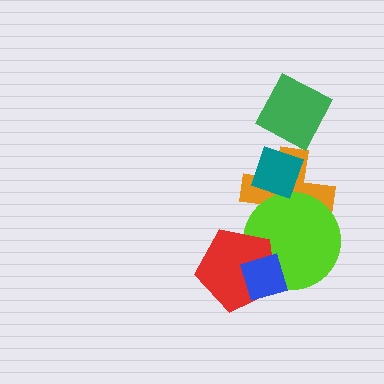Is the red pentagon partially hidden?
Yes, it is partially covered by another shape.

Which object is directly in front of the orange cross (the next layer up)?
The lime circle is directly in front of the orange cross.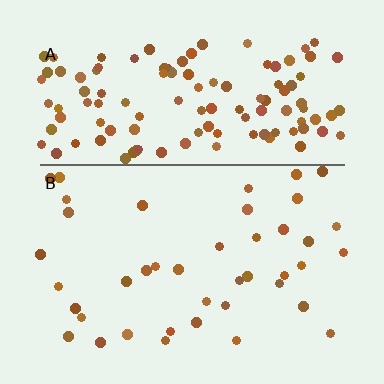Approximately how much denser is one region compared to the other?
Approximately 3.1× — region A over region B.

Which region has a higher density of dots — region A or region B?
A (the top).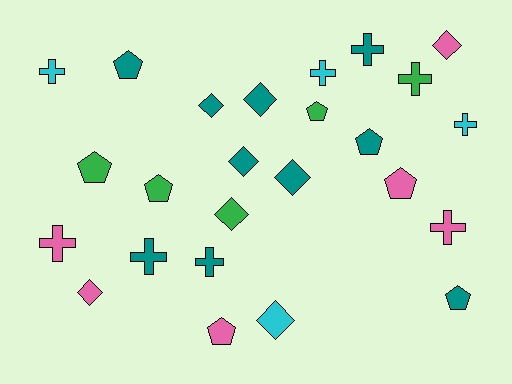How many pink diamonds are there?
There are 2 pink diamonds.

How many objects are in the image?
There are 25 objects.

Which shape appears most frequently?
Cross, with 9 objects.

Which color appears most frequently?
Teal, with 10 objects.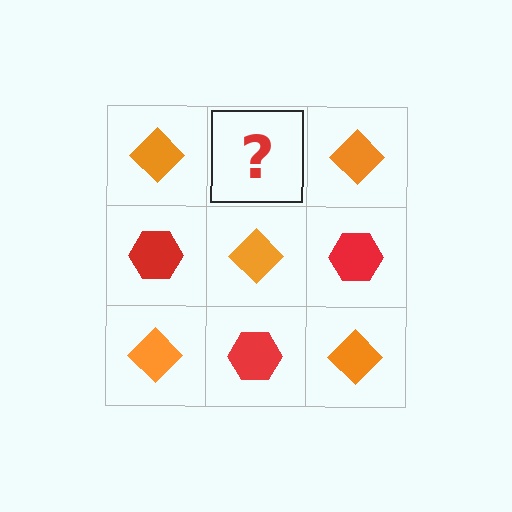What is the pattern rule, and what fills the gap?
The rule is that it alternates orange diamond and red hexagon in a checkerboard pattern. The gap should be filled with a red hexagon.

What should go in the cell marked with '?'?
The missing cell should contain a red hexagon.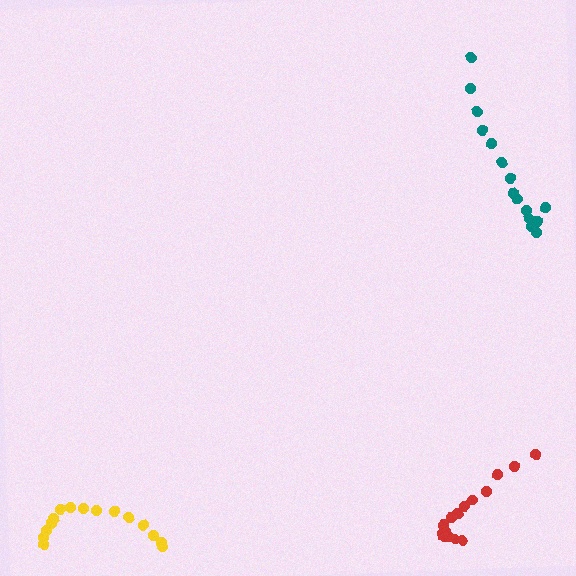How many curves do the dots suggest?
There are 3 distinct paths.